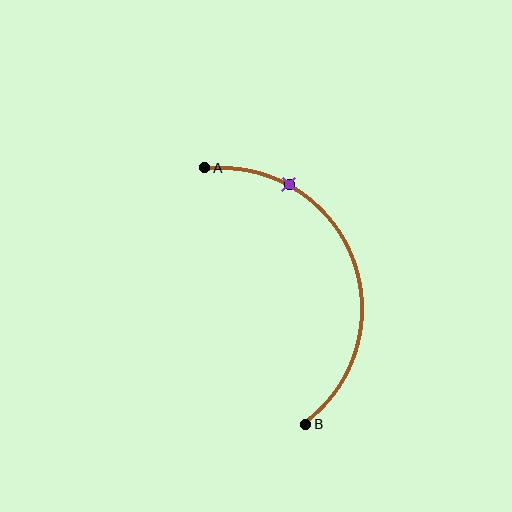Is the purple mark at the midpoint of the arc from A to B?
No. The purple mark lies on the arc but is closer to endpoint A. The arc midpoint would be at the point on the curve equidistant along the arc from both A and B.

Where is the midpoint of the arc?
The arc midpoint is the point on the curve farthest from the straight line joining A and B. It sits to the right of that line.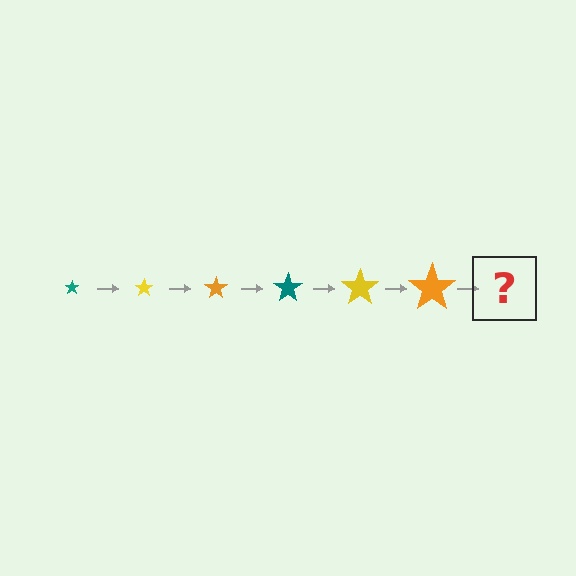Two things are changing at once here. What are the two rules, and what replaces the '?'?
The two rules are that the star grows larger each step and the color cycles through teal, yellow, and orange. The '?' should be a teal star, larger than the previous one.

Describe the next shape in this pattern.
It should be a teal star, larger than the previous one.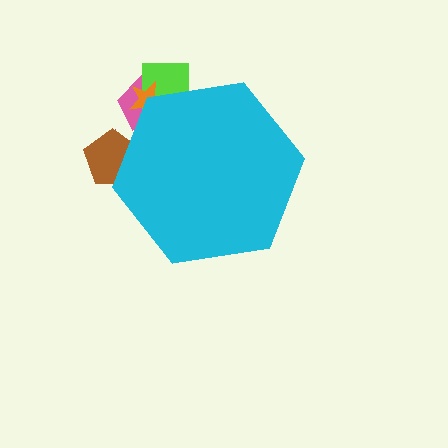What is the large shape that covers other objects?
A cyan hexagon.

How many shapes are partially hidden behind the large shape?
5 shapes are partially hidden.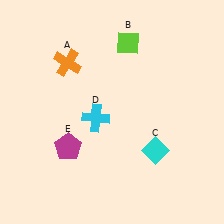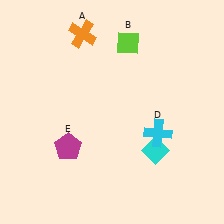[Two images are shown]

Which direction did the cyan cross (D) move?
The cyan cross (D) moved right.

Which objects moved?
The objects that moved are: the orange cross (A), the cyan cross (D).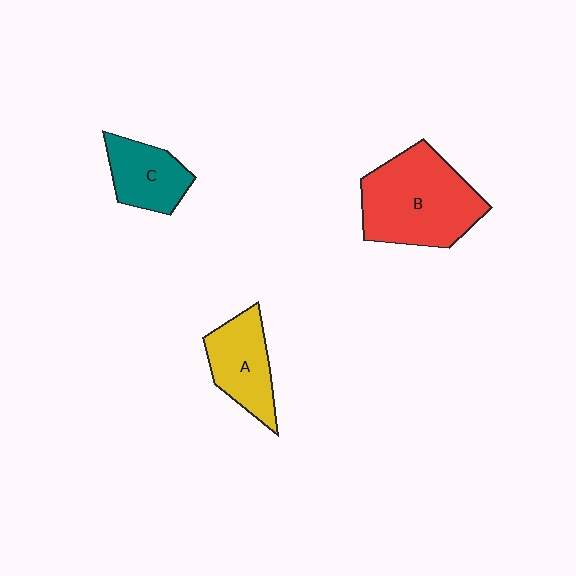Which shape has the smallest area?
Shape C (teal).